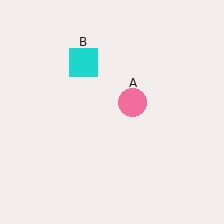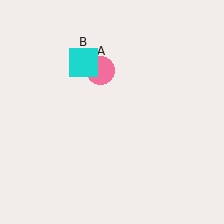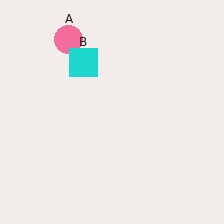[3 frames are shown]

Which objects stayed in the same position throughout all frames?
Cyan square (object B) remained stationary.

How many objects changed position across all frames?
1 object changed position: pink circle (object A).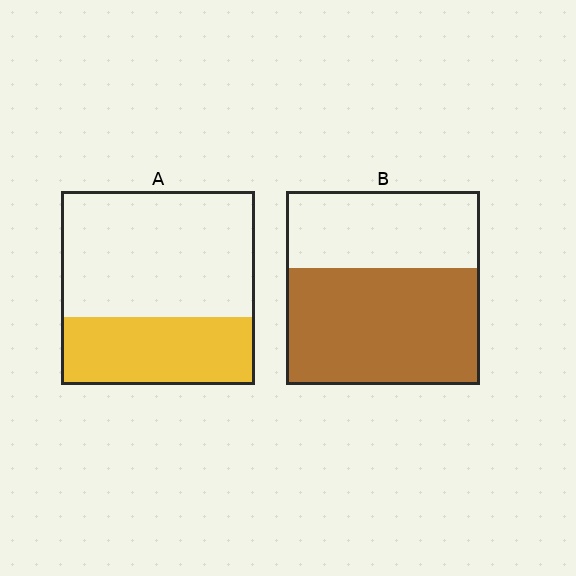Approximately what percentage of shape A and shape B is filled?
A is approximately 35% and B is approximately 60%.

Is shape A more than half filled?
No.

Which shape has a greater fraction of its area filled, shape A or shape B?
Shape B.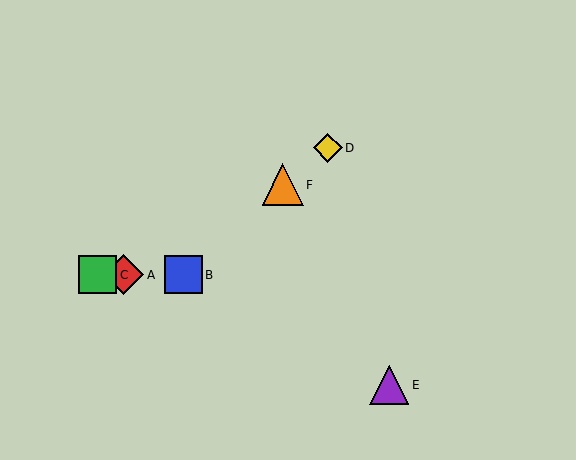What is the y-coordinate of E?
Object E is at y≈385.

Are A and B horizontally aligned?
Yes, both are at y≈275.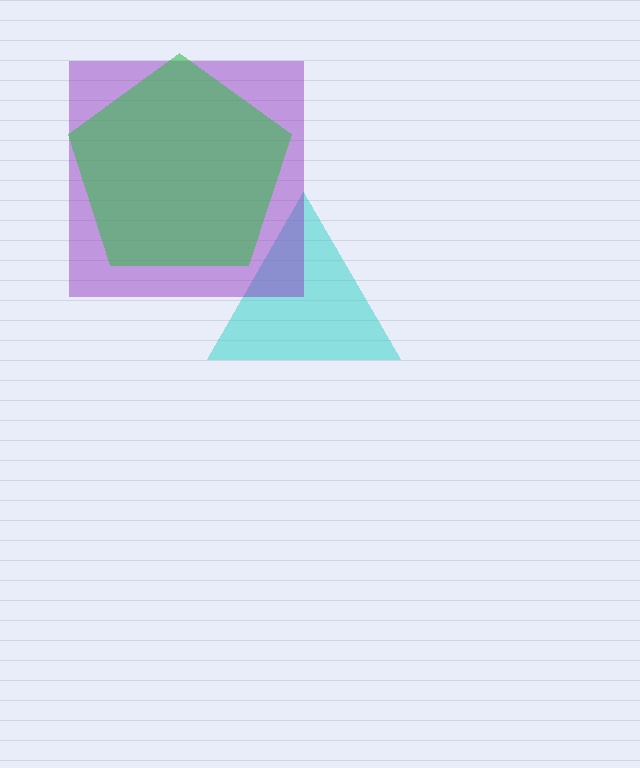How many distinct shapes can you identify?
There are 3 distinct shapes: a cyan triangle, a purple square, a green pentagon.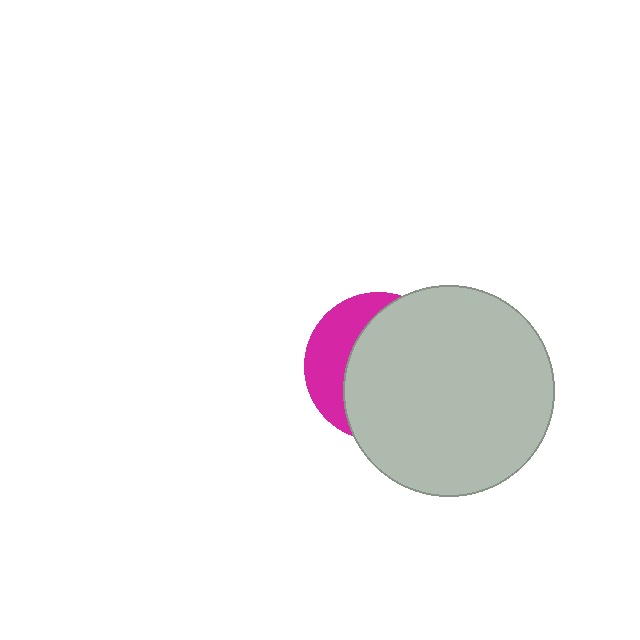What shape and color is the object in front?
The object in front is a light gray circle.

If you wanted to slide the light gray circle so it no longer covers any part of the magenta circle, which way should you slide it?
Slide it right — that is the most direct way to separate the two shapes.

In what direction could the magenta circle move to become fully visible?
The magenta circle could move left. That would shift it out from behind the light gray circle entirely.